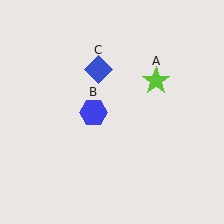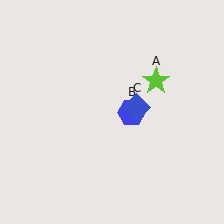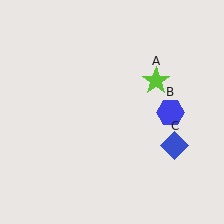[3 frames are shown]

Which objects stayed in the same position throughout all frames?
Lime star (object A) remained stationary.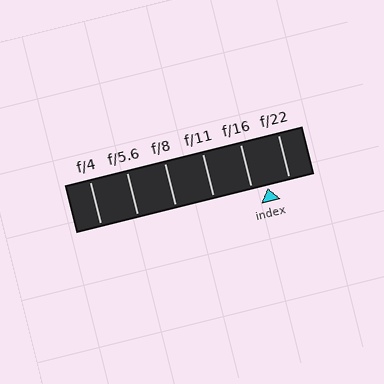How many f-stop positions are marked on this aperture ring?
There are 6 f-stop positions marked.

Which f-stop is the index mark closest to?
The index mark is closest to f/16.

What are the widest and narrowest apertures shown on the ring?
The widest aperture shown is f/4 and the narrowest is f/22.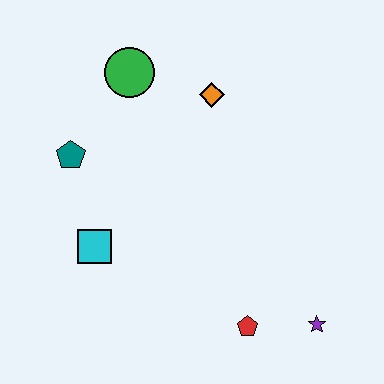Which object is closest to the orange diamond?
The green circle is closest to the orange diamond.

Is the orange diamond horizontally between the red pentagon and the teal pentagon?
Yes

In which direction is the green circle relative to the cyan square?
The green circle is above the cyan square.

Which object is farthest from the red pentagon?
The green circle is farthest from the red pentagon.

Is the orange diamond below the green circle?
Yes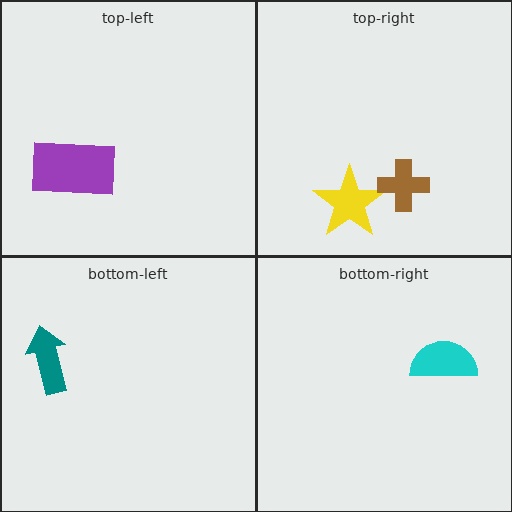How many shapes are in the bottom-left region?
1.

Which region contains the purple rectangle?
The top-left region.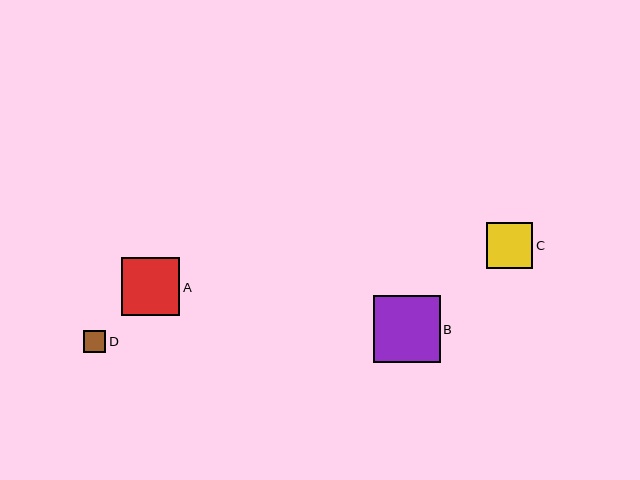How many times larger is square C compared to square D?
Square C is approximately 2.1 times the size of square D.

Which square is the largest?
Square B is the largest with a size of approximately 67 pixels.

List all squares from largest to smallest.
From largest to smallest: B, A, C, D.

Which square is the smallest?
Square D is the smallest with a size of approximately 22 pixels.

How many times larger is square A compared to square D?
Square A is approximately 2.6 times the size of square D.